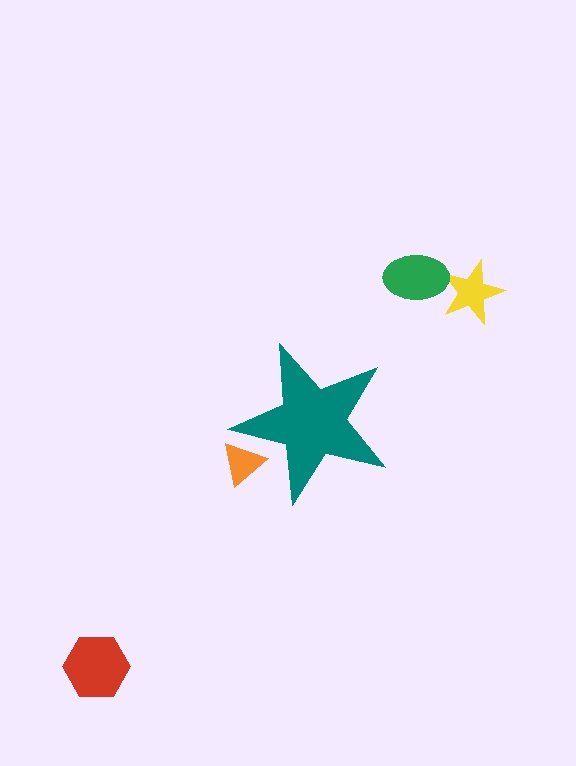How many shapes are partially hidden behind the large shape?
1 shape is partially hidden.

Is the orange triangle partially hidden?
Yes, the orange triangle is partially hidden behind the teal star.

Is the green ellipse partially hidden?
No, the green ellipse is fully visible.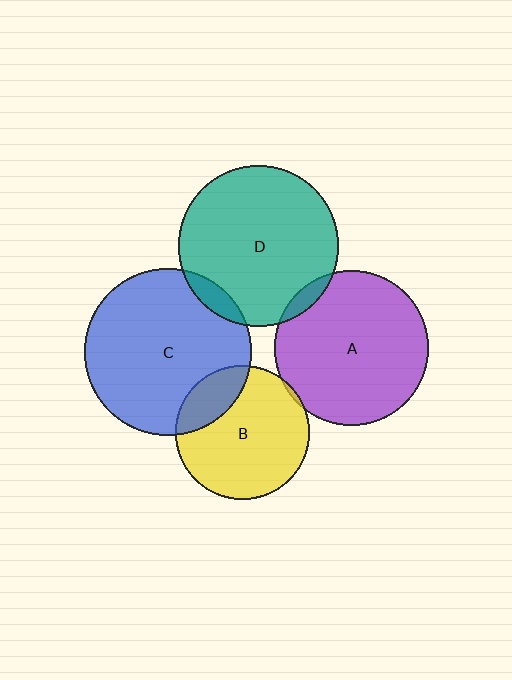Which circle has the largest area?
Circle C (blue).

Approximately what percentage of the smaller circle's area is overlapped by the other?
Approximately 5%.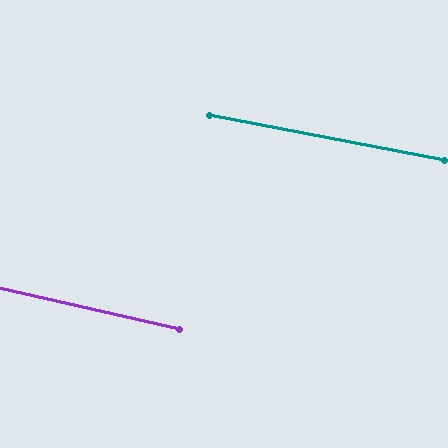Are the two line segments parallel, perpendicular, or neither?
Parallel — their directions differ by only 1.9°.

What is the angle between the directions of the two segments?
Approximately 2 degrees.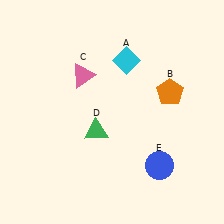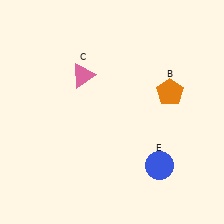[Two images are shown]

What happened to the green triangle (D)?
The green triangle (D) was removed in Image 2. It was in the bottom-left area of Image 1.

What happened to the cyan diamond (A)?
The cyan diamond (A) was removed in Image 2. It was in the top-right area of Image 1.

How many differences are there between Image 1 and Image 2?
There are 2 differences between the two images.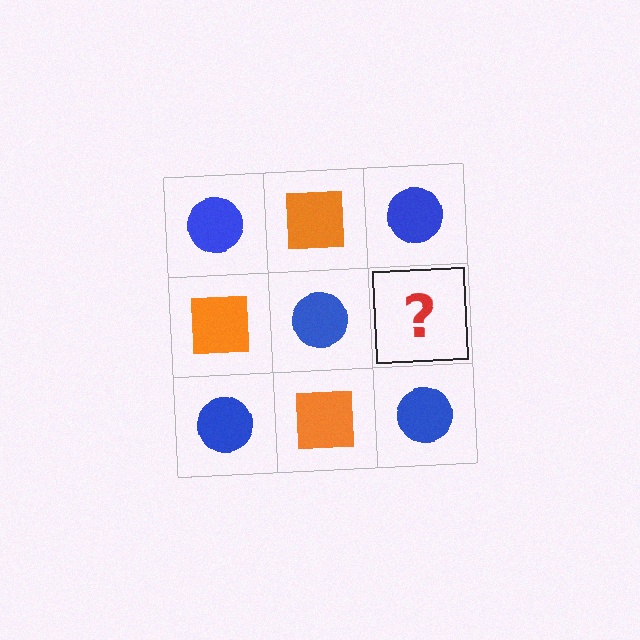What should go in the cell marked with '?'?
The missing cell should contain an orange square.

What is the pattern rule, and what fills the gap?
The rule is that it alternates blue circle and orange square in a checkerboard pattern. The gap should be filled with an orange square.